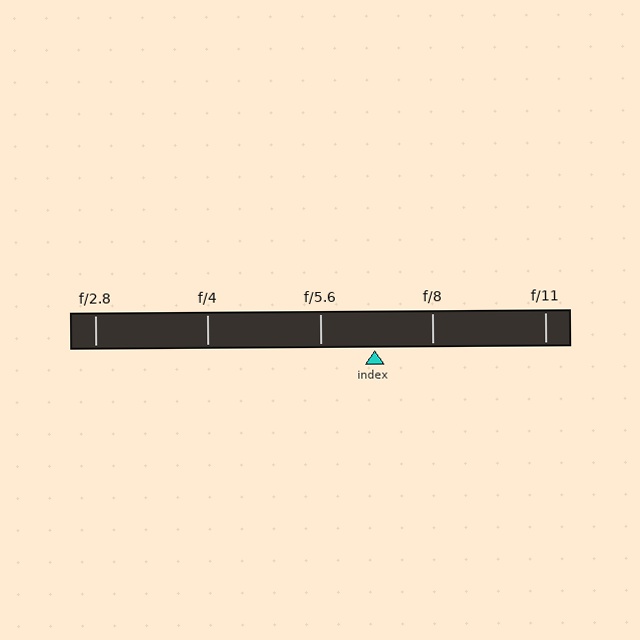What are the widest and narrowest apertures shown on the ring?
The widest aperture shown is f/2.8 and the narrowest is f/11.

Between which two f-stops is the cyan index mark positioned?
The index mark is between f/5.6 and f/8.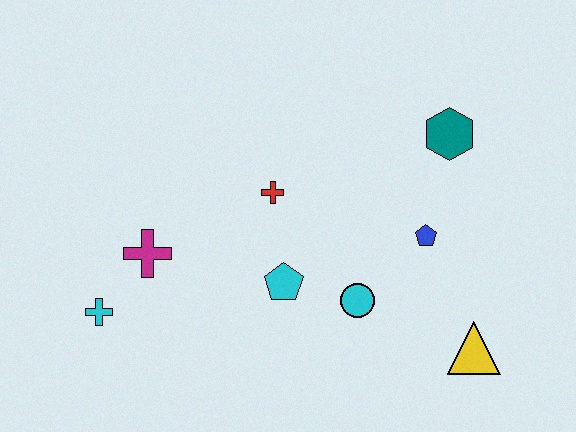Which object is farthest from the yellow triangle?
The cyan cross is farthest from the yellow triangle.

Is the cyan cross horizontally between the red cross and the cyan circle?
No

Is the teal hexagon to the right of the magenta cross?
Yes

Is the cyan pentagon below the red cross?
Yes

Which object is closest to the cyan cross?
The magenta cross is closest to the cyan cross.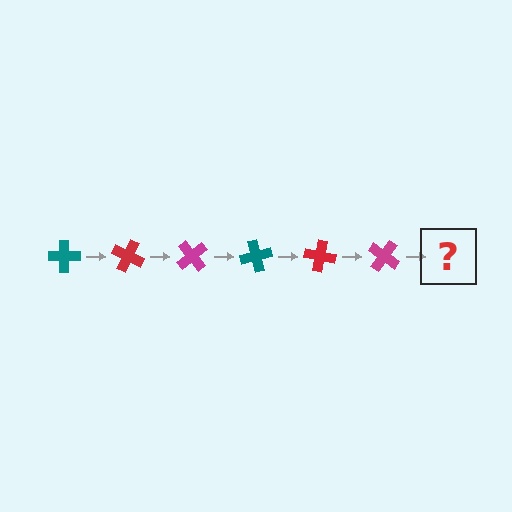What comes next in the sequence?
The next element should be a teal cross, rotated 150 degrees from the start.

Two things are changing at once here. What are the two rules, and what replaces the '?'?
The two rules are that it rotates 25 degrees each step and the color cycles through teal, red, and magenta. The '?' should be a teal cross, rotated 150 degrees from the start.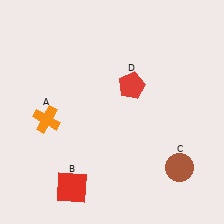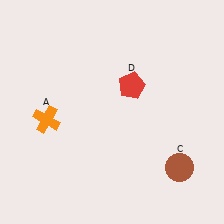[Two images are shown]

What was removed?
The red square (B) was removed in Image 2.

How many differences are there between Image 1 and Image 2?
There is 1 difference between the two images.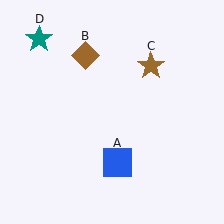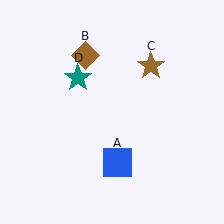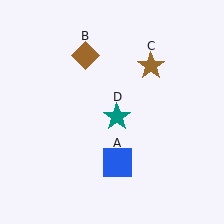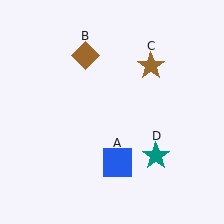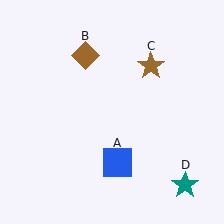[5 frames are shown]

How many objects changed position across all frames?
1 object changed position: teal star (object D).